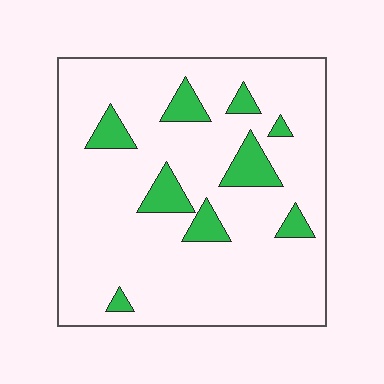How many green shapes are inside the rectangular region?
9.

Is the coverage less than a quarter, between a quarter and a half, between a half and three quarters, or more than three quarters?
Less than a quarter.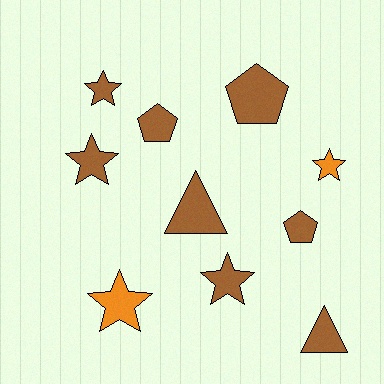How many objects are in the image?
There are 10 objects.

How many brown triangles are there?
There are 2 brown triangles.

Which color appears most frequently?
Brown, with 8 objects.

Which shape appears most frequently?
Star, with 5 objects.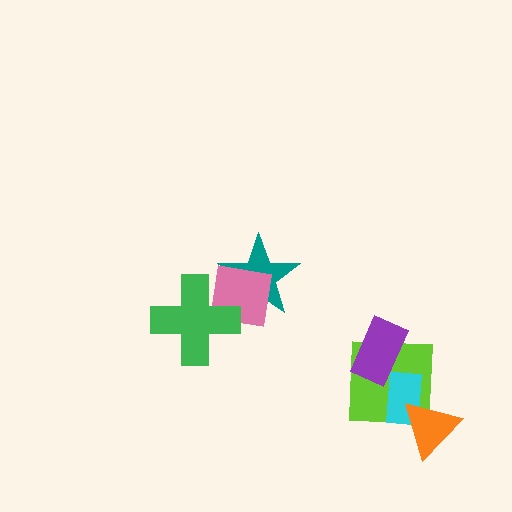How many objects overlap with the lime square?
3 objects overlap with the lime square.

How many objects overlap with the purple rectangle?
1 object overlaps with the purple rectangle.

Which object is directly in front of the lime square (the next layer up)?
The cyan rectangle is directly in front of the lime square.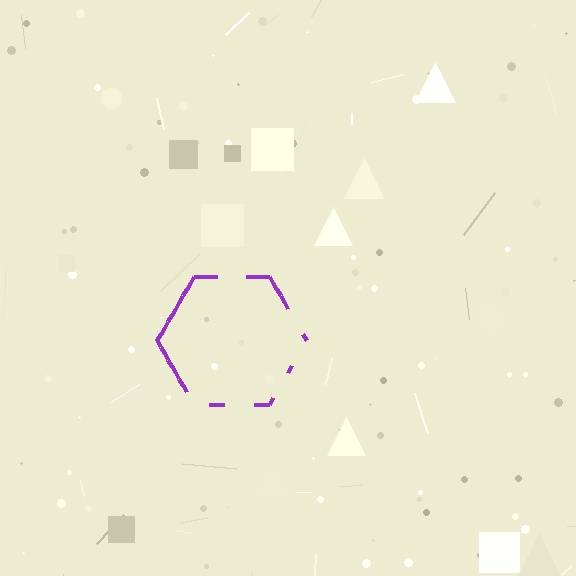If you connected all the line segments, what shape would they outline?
They would outline a hexagon.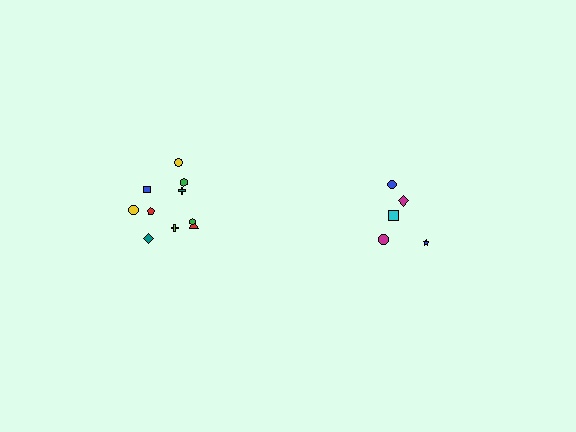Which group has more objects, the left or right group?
The left group.